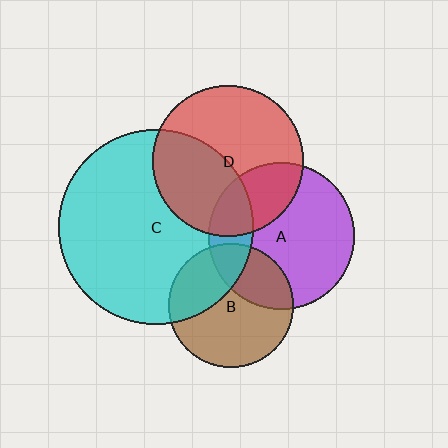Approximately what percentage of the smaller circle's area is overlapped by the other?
Approximately 20%.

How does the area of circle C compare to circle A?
Approximately 1.8 times.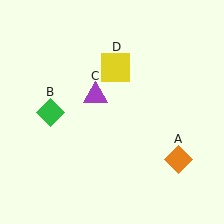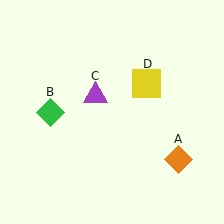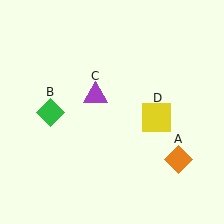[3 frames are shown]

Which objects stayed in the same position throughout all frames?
Orange diamond (object A) and green diamond (object B) and purple triangle (object C) remained stationary.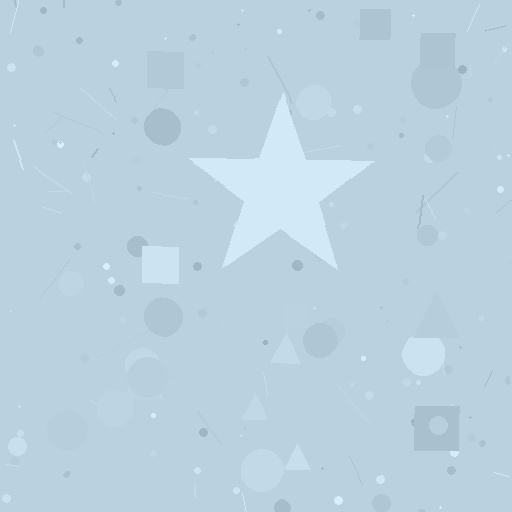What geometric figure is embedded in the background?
A star is embedded in the background.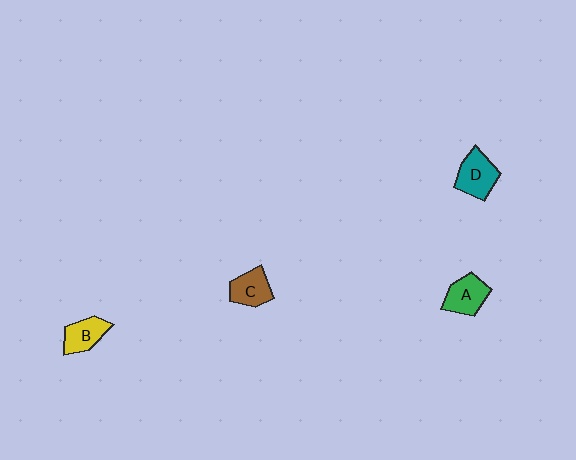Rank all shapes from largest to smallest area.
From largest to smallest: D (teal), A (green), C (brown), B (yellow).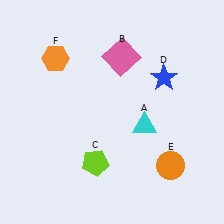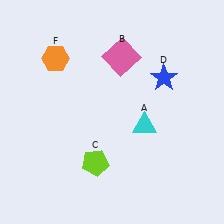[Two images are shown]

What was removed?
The orange circle (E) was removed in Image 2.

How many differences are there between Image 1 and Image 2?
There is 1 difference between the two images.